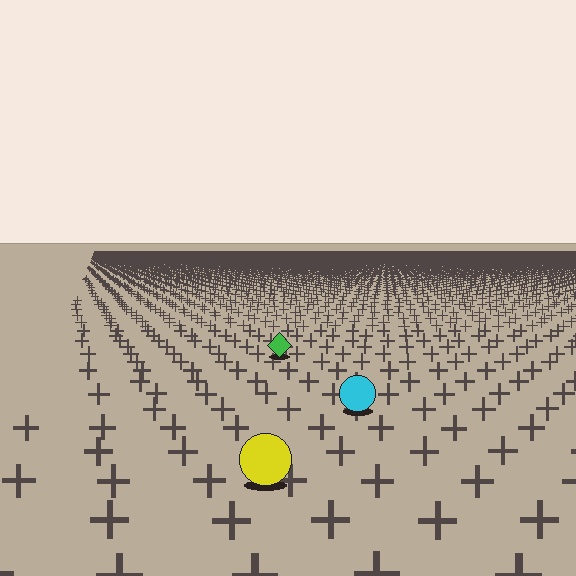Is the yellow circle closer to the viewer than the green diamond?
Yes. The yellow circle is closer — you can tell from the texture gradient: the ground texture is coarser near it.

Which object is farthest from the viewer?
The green diamond is farthest from the viewer. It appears smaller and the ground texture around it is denser.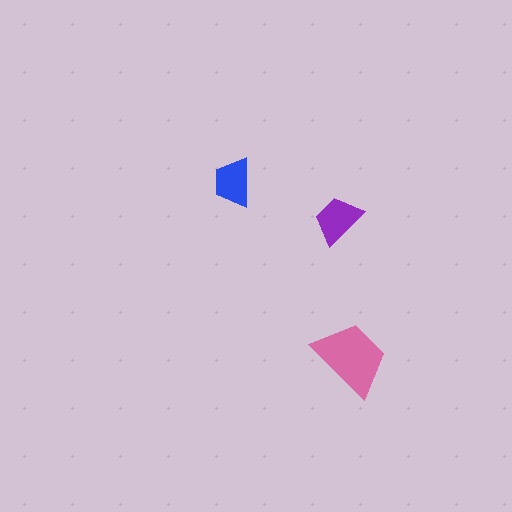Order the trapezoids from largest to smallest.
the pink one, the purple one, the blue one.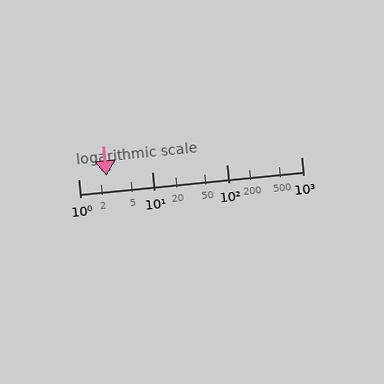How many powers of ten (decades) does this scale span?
The scale spans 3 decades, from 1 to 1000.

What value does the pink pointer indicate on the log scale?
The pointer indicates approximately 2.4.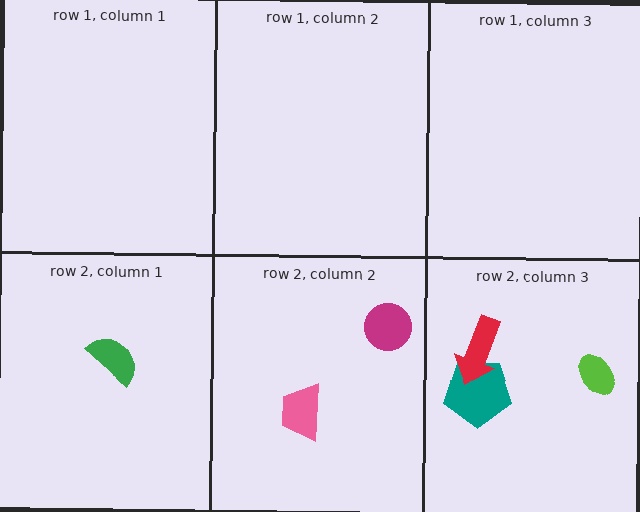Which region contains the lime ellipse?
The row 2, column 3 region.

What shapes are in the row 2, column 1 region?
The green semicircle.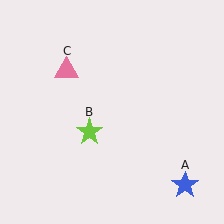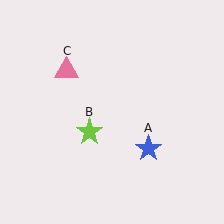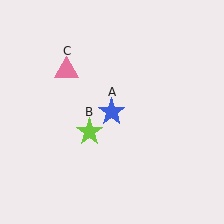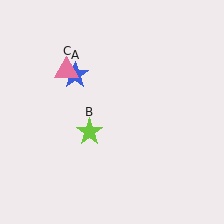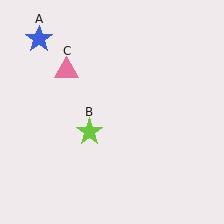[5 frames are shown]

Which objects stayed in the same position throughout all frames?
Lime star (object B) and pink triangle (object C) remained stationary.